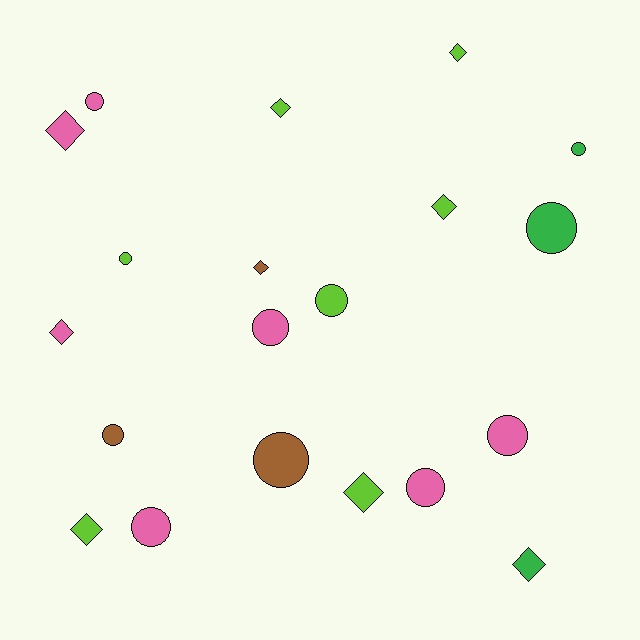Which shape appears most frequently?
Circle, with 11 objects.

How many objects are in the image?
There are 20 objects.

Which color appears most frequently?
Pink, with 7 objects.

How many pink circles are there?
There are 5 pink circles.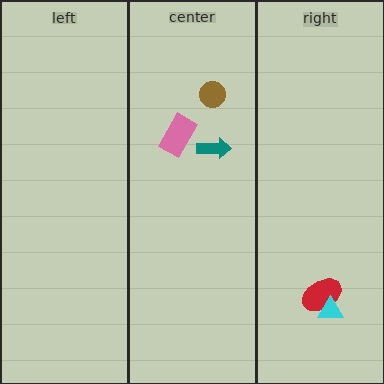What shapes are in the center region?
The pink rectangle, the teal arrow, the brown circle.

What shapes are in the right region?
The red ellipse, the cyan triangle.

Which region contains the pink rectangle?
The center region.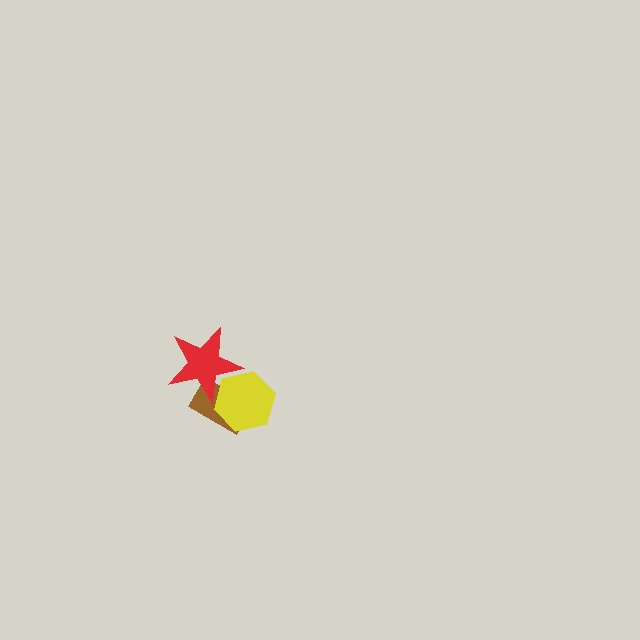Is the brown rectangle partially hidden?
Yes, it is partially covered by another shape.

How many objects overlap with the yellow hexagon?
2 objects overlap with the yellow hexagon.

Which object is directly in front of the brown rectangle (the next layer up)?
The red star is directly in front of the brown rectangle.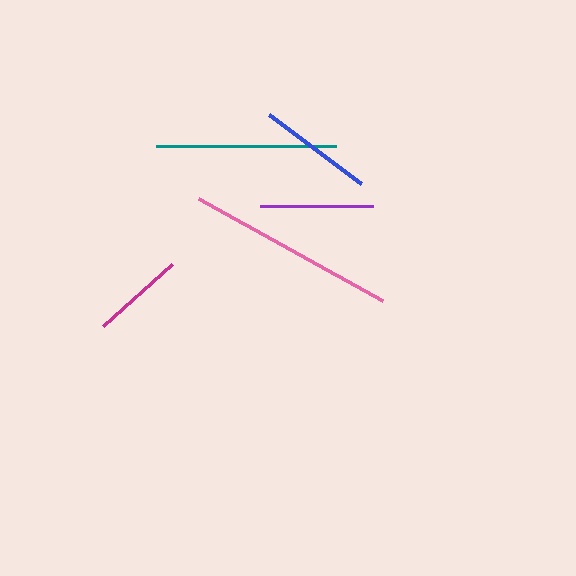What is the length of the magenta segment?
The magenta segment is approximately 93 pixels long.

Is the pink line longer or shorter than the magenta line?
The pink line is longer than the magenta line.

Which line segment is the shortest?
The magenta line is the shortest at approximately 93 pixels.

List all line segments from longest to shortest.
From longest to shortest: pink, teal, blue, purple, magenta.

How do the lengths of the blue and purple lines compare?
The blue and purple lines are approximately the same length.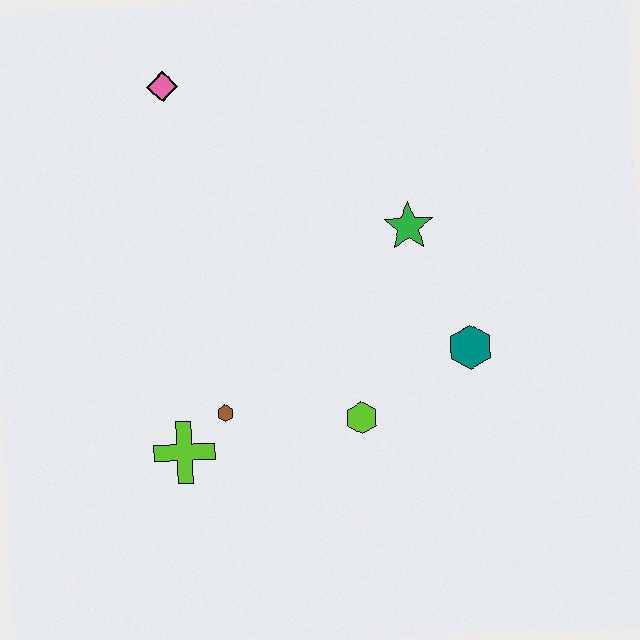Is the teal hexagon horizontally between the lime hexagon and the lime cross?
No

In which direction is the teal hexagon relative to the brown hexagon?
The teal hexagon is to the right of the brown hexagon.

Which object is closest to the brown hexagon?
The lime cross is closest to the brown hexagon.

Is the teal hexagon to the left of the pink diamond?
No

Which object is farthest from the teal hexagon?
The pink diamond is farthest from the teal hexagon.